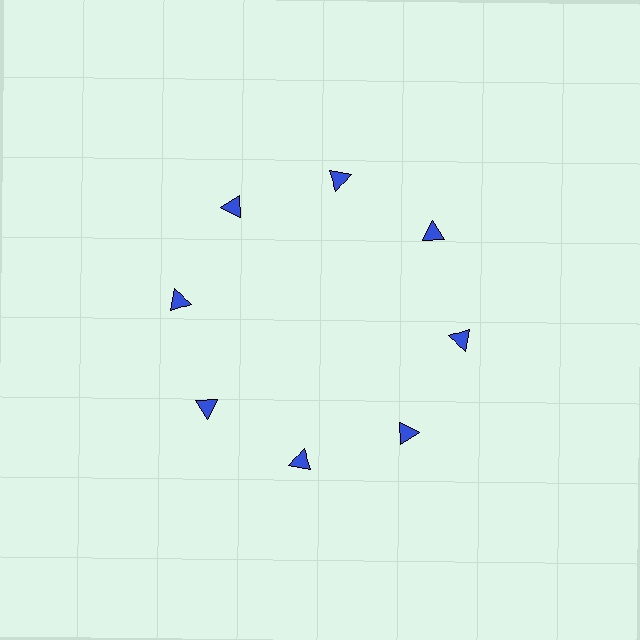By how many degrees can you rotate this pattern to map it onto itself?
The pattern maps onto itself every 45 degrees of rotation.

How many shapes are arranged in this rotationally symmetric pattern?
There are 8 shapes, arranged in 8 groups of 1.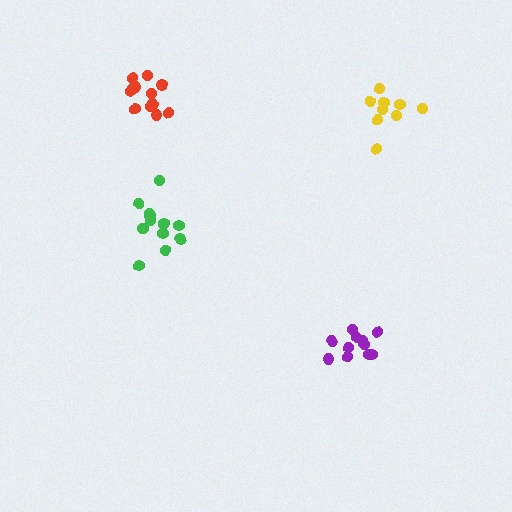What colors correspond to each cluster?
The clusters are colored: green, purple, red, yellow.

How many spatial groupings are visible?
There are 4 spatial groupings.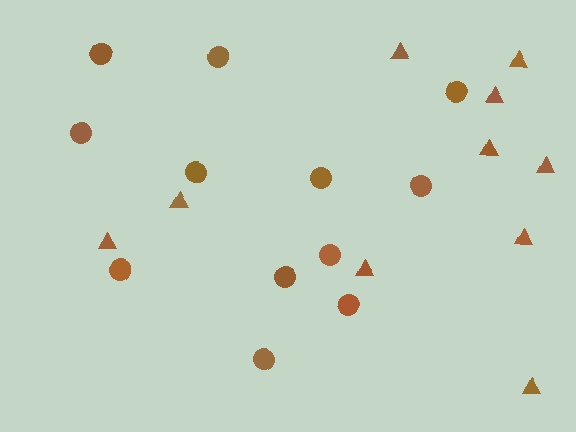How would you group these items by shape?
There are 2 groups: one group of circles (12) and one group of triangles (10).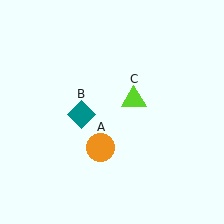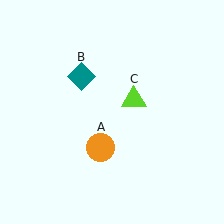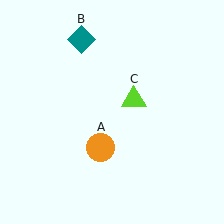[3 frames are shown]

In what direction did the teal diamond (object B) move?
The teal diamond (object B) moved up.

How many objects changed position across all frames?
1 object changed position: teal diamond (object B).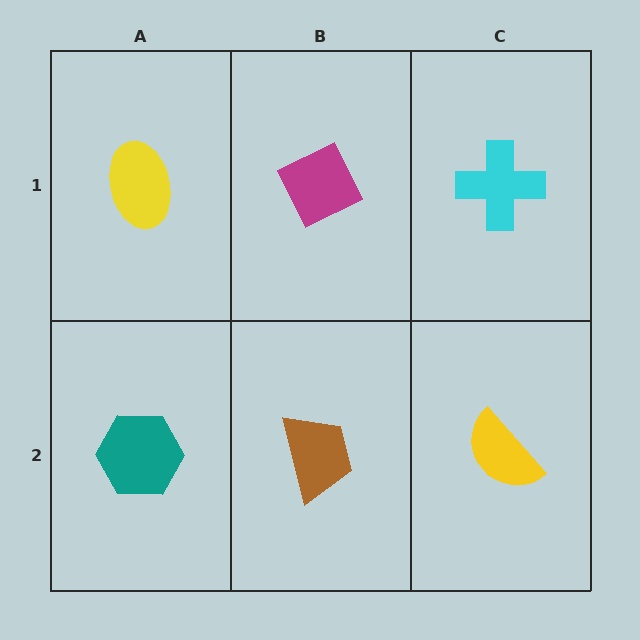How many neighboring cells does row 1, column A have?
2.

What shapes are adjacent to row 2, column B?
A magenta diamond (row 1, column B), a teal hexagon (row 2, column A), a yellow semicircle (row 2, column C).